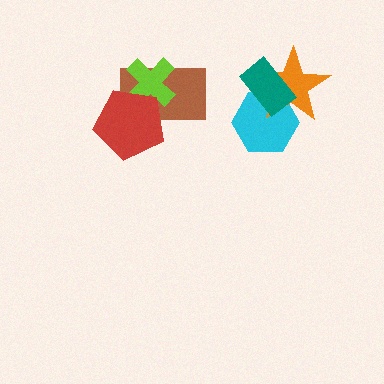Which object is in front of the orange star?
The teal rectangle is in front of the orange star.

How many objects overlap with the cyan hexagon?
2 objects overlap with the cyan hexagon.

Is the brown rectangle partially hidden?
Yes, it is partially covered by another shape.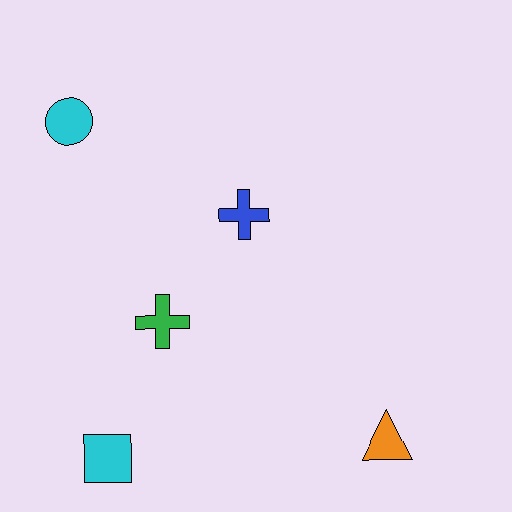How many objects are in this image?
There are 5 objects.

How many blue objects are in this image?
There is 1 blue object.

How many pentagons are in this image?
There are no pentagons.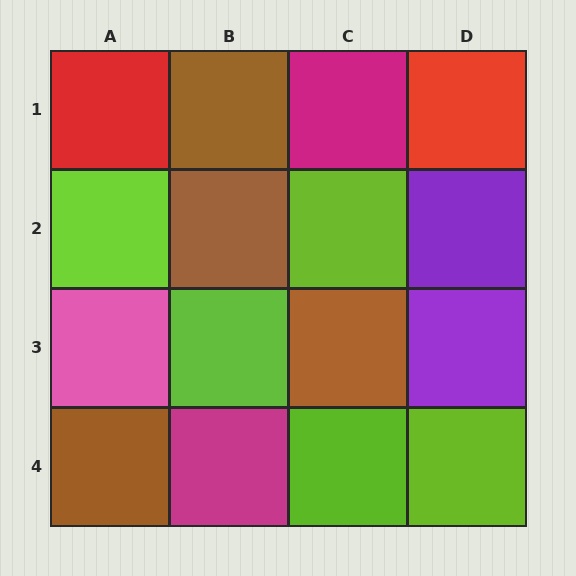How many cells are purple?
2 cells are purple.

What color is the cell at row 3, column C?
Brown.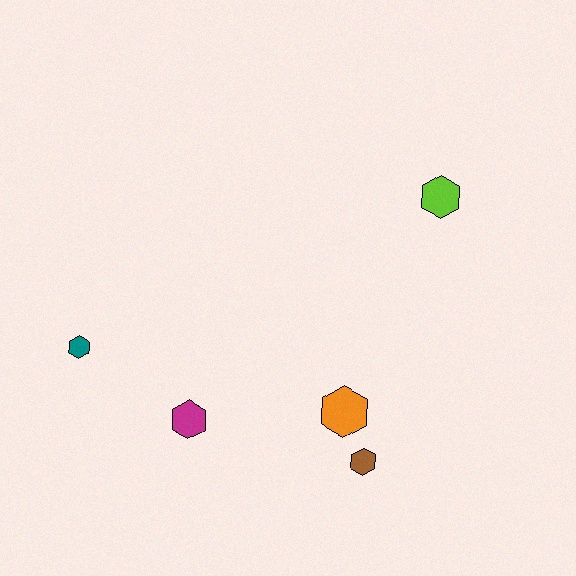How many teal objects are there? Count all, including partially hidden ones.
There is 1 teal object.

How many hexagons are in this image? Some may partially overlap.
There are 5 hexagons.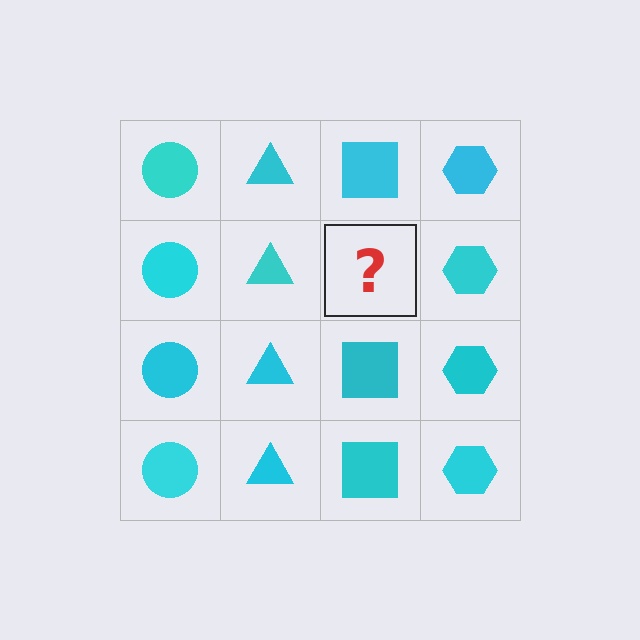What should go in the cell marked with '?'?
The missing cell should contain a cyan square.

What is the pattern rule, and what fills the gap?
The rule is that each column has a consistent shape. The gap should be filled with a cyan square.